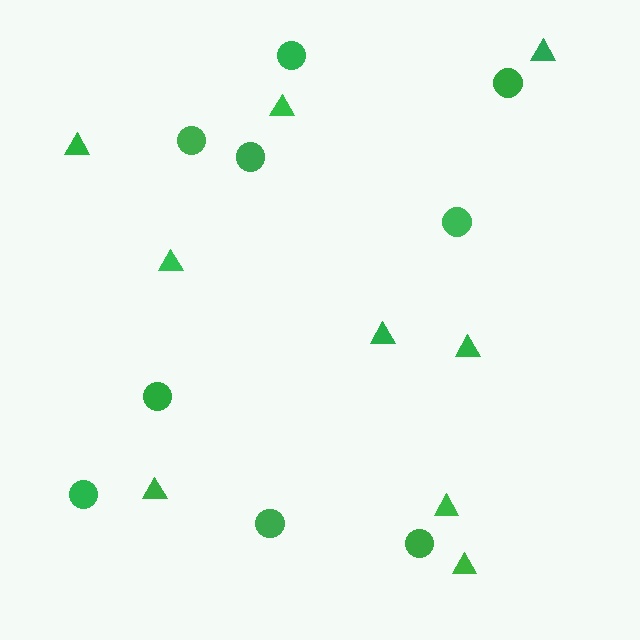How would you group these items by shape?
There are 2 groups: one group of triangles (9) and one group of circles (9).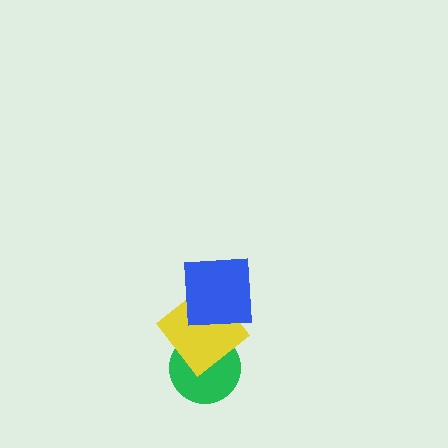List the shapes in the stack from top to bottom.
From top to bottom: the blue square, the yellow diamond, the green circle.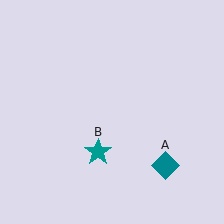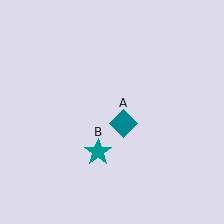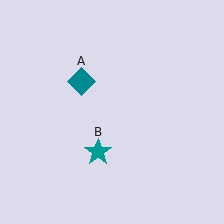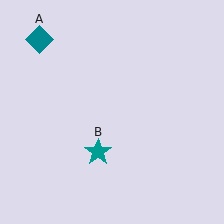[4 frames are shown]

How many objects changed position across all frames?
1 object changed position: teal diamond (object A).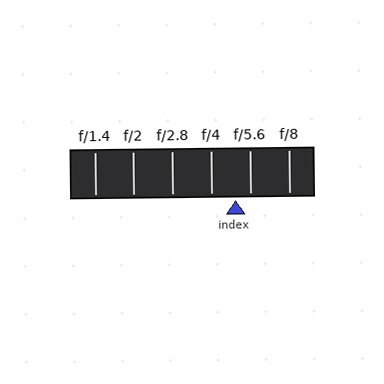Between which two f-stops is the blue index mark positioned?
The index mark is between f/4 and f/5.6.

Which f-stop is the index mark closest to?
The index mark is closest to f/5.6.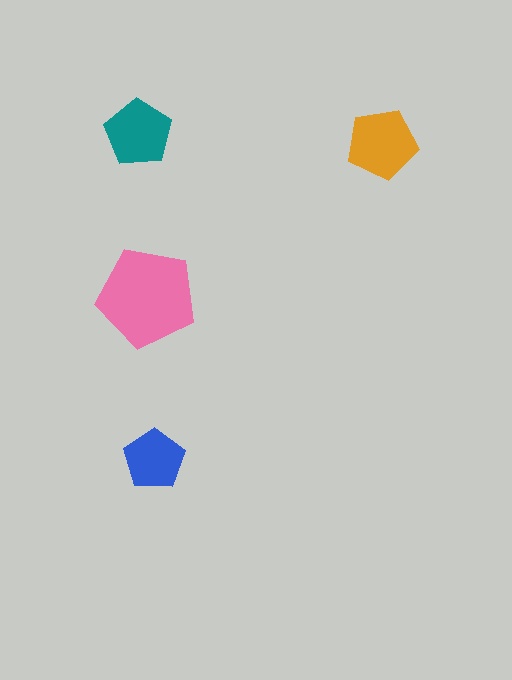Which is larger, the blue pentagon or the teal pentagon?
The teal one.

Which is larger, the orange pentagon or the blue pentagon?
The orange one.